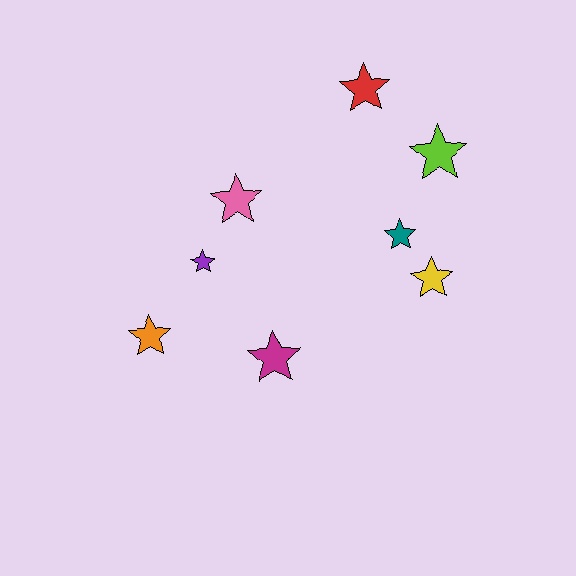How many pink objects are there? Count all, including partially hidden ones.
There is 1 pink object.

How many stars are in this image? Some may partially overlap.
There are 8 stars.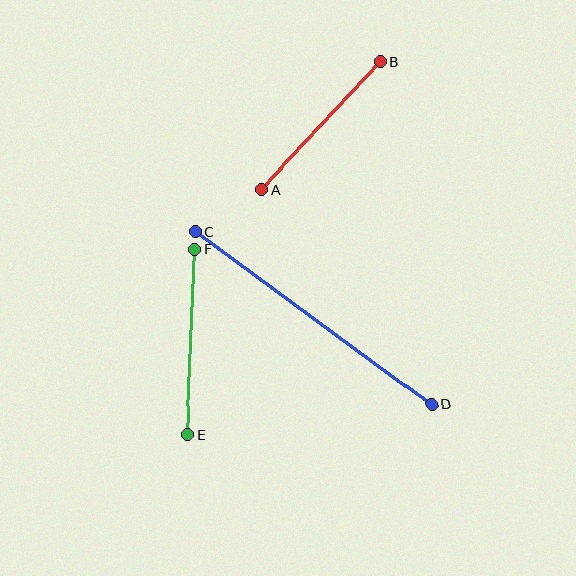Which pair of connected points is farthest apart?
Points C and D are farthest apart.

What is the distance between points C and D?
The distance is approximately 293 pixels.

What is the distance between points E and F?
The distance is approximately 186 pixels.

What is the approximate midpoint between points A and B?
The midpoint is at approximately (321, 126) pixels.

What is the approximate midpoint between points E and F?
The midpoint is at approximately (191, 343) pixels.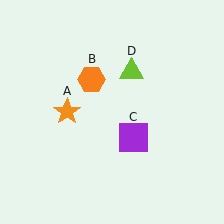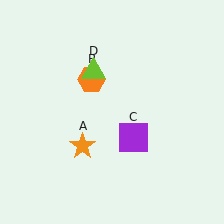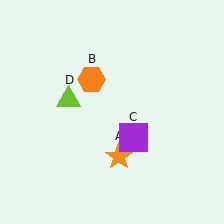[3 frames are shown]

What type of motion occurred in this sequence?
The orange star (object A), lime triangle (object D) rotated counterclockwise around the center of the scene.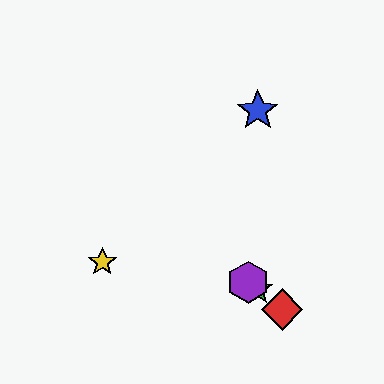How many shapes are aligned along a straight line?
3 shapes (the red diamond, the green star, the purple hexagon) are aligned along a straight line.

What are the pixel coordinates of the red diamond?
The red diamond is at (282, 309).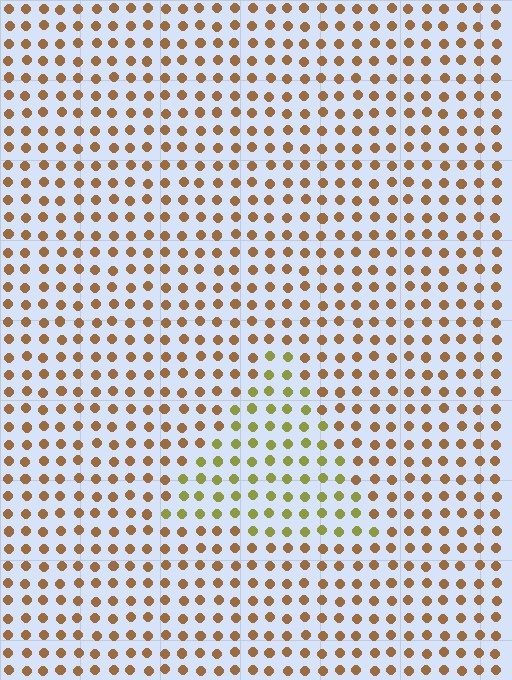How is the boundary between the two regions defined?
The boundary is defined purely by a slight shift in hue (about 40 degrees). Spacing, size, and orientation are identical on both sides.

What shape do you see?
I see a triangle.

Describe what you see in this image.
The image is filled with small brown elements in a uniform arrangement. A triangle-shaped region is visible where the elements are tinted to a slightly different hue, forming a subtle color boundary.